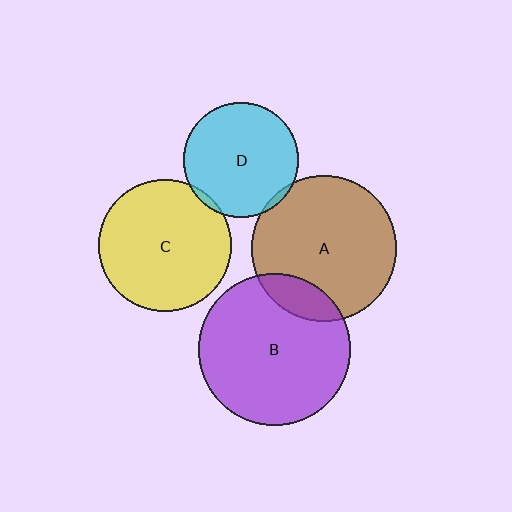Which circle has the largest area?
Circle B (purple).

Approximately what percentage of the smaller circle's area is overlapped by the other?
Approximately 15%.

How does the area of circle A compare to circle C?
Approximately 1.2 times.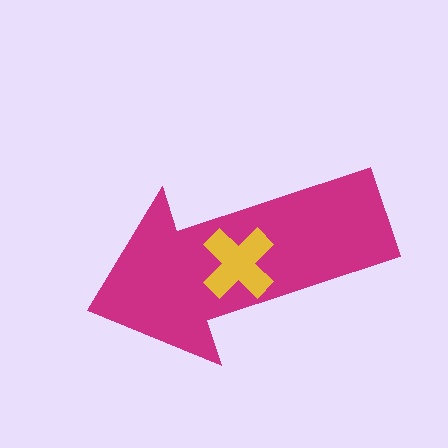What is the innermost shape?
The yellow cross.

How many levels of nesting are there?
2.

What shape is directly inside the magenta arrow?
The yellow cross.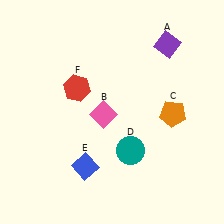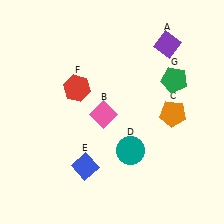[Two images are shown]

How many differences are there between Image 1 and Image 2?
There is 1 difference between the two images.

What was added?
A green pentagon (G) was added in Image 2.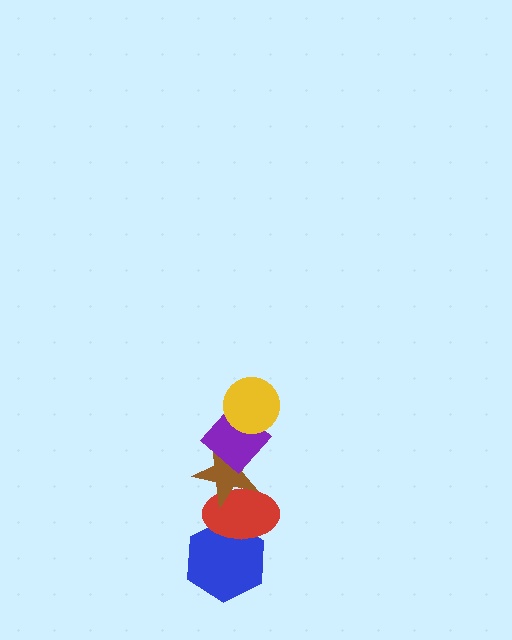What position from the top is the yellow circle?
The yellow circle is 1st from the top.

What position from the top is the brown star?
The brown star is 3rd from the top.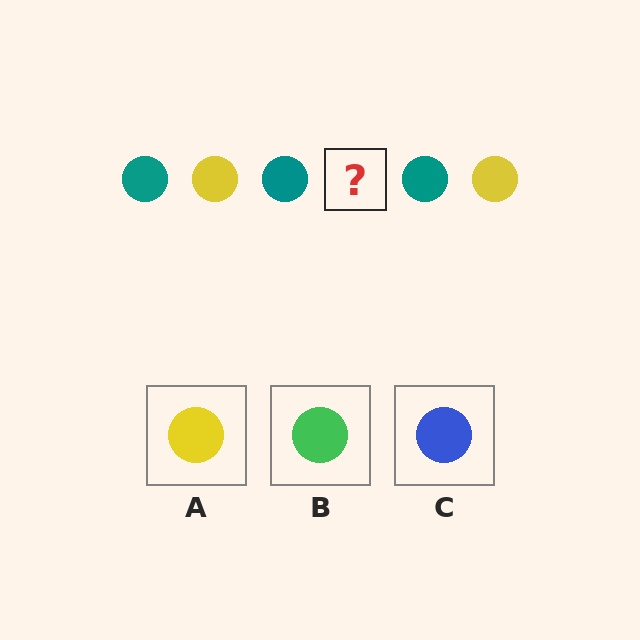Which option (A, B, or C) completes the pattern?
A.